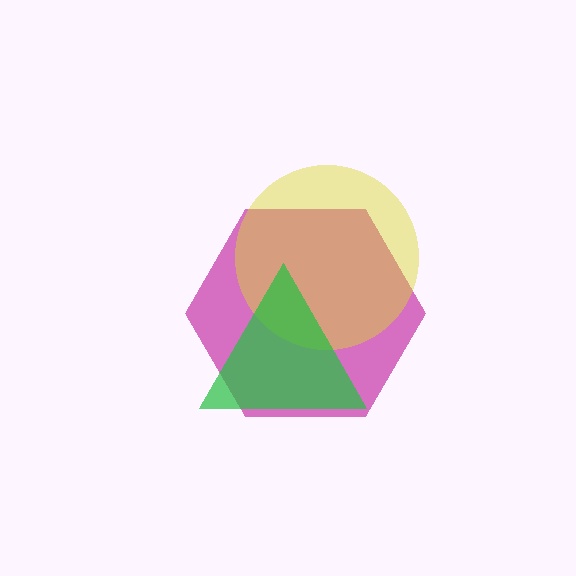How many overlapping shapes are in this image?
There are 3 overlapping shapes in the image.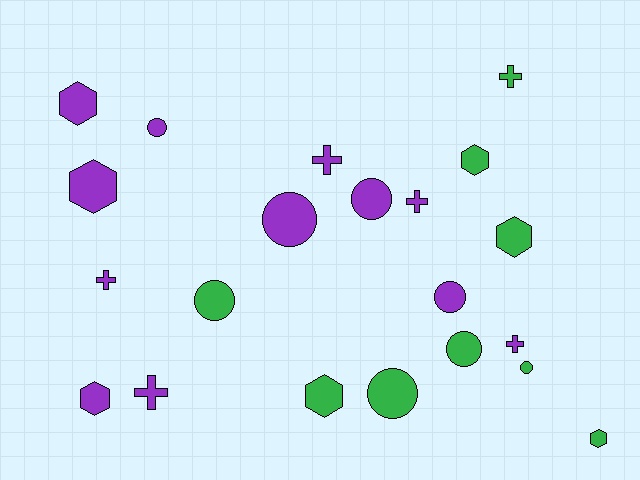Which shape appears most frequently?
Circle, with 8 objects.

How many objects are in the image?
There are 21 objects.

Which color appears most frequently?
Purple, with 12 objects.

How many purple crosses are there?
There are 5 purple crosses.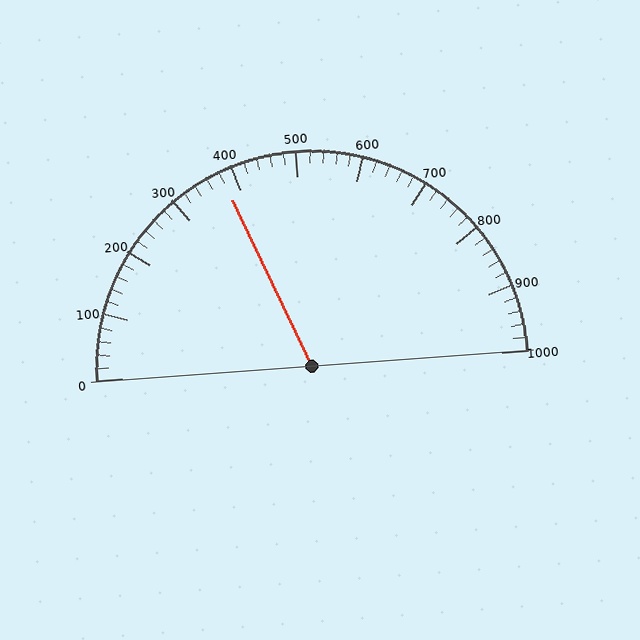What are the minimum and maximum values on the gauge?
The gauge ranges from 0 to 1000.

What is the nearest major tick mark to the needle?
The nearest major tick mark is 400.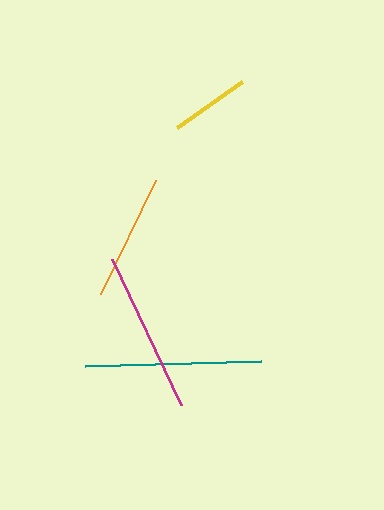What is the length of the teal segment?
The teal segment is approximately 176 pixels long.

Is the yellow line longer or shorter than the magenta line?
The magenta line is longer than the yellow line.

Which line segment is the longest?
The teal line is the longest at approximately 176 pixels.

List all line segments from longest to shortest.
From longest to shortest: teal, magenta, orange, yellow.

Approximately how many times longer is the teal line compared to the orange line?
The teal line is approximately 1.4 times the length of the orange line.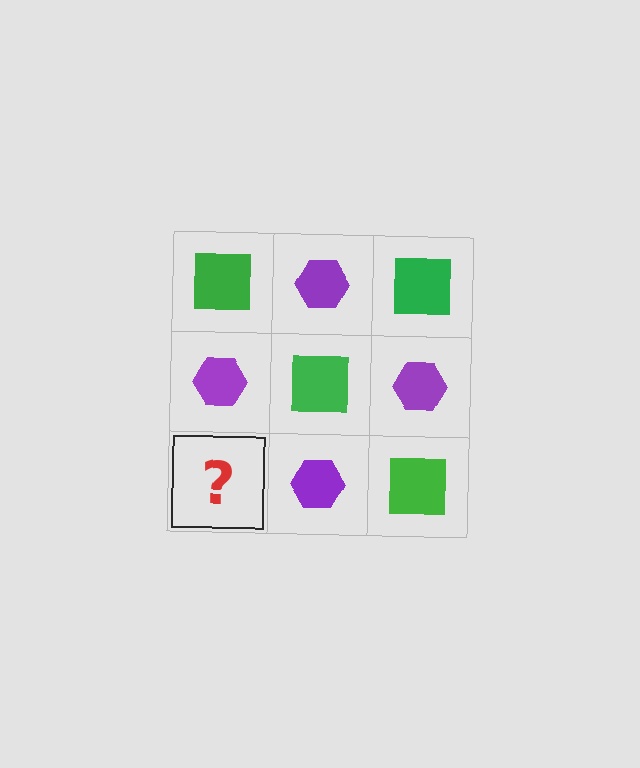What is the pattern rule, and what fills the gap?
The rule is that it alternates green square and purple hexagon in a checkerboard pattern. The gap should be filled with a green square.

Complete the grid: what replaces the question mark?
The question mark should be replaced with a green square.